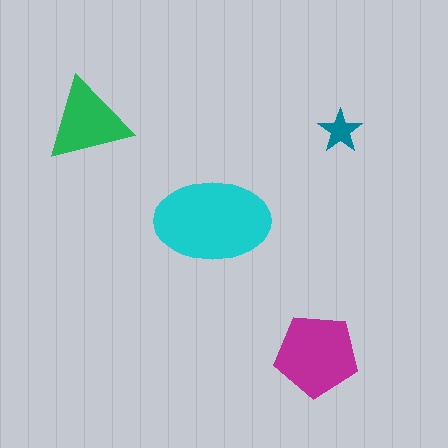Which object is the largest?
The cyan ellipse.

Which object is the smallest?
The teal star.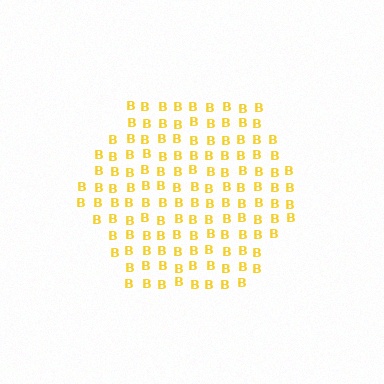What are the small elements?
The small elements are letter B's.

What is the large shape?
The large shape is a hexagon.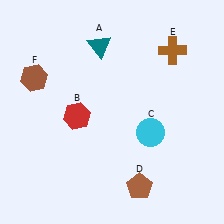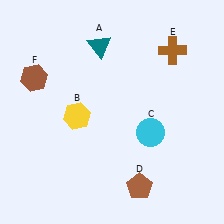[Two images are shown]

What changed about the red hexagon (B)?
In Image 1, B is red. In Image 2, it changed to yellow.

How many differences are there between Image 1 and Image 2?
There is 1 difference between the two images.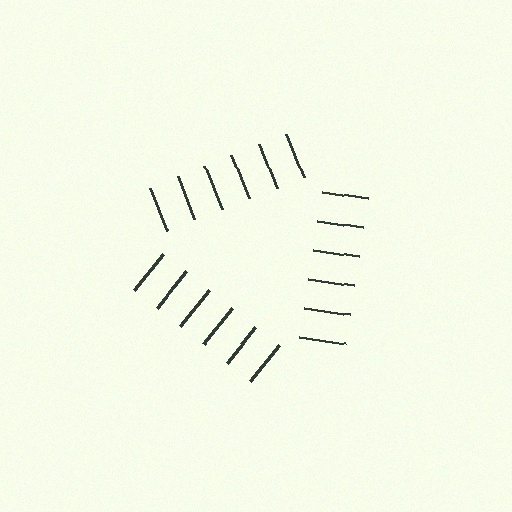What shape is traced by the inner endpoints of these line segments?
An illusory triangle — the line segments terminate on its edges but no continuous stroke is drawn.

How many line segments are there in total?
18 — 6 along each of the 3 edges.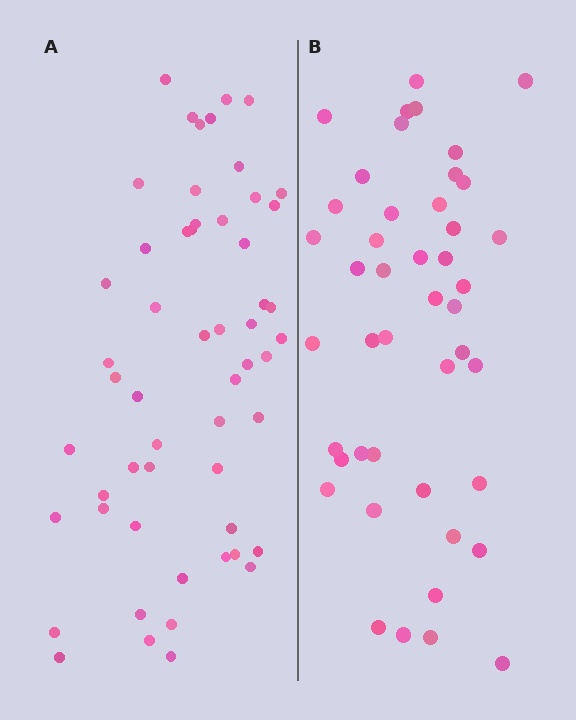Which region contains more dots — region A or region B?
Region A (the left region) has more dots.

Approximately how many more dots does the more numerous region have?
Region A has roughly 10 or so more dots than region B.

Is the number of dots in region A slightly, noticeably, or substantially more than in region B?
Region A has only slightly more — the two regions are fairly close. The ratio is roughly 1.2 to 1.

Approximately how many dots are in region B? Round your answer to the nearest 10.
About 40 dots. (The exact count is 45, which rounds to 40.)